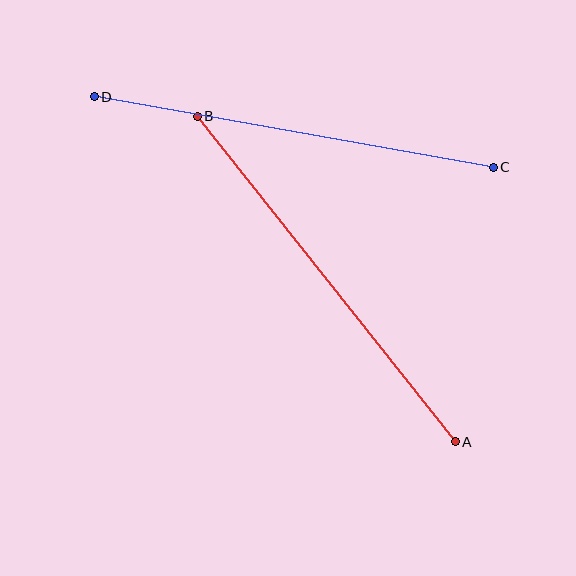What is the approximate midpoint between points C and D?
The midpoint is at approximately (294, 132) pixels.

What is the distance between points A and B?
The distance is approximately 415 pixels.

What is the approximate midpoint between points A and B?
The midpoint is at approximately (326, 279) pixels.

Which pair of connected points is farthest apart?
Points A and B are farthest apart.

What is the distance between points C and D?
The distance is approximately 406 pixels.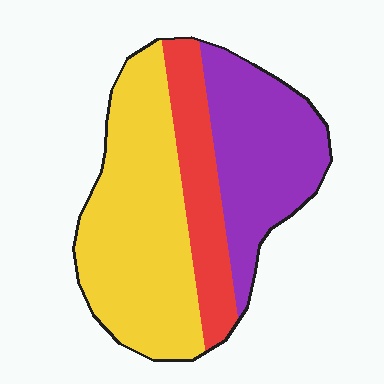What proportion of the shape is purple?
Purple covers 33% of the shape.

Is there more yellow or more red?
Yellow.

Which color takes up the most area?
Yellow, at roughly 45%.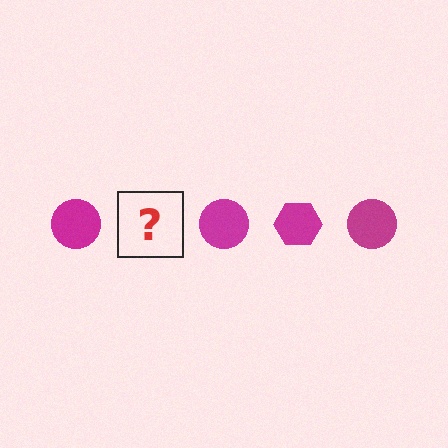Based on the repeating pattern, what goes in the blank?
The blank should be a magenta hexagon.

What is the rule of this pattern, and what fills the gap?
The rule is that the pattern cycles through circle, hexagon shapes in magenta. The gap should be filled with a magenta hexagon.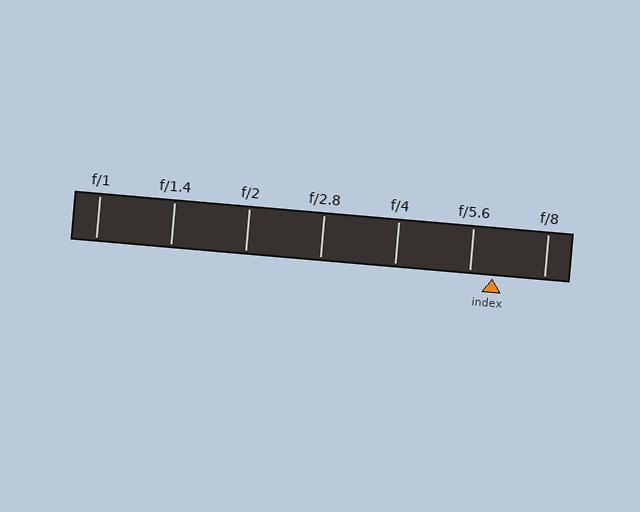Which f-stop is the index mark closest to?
The index mark is closest to f/5.6.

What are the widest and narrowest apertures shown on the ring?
The widest aperture shown is f/1 and the narrowest is f/8.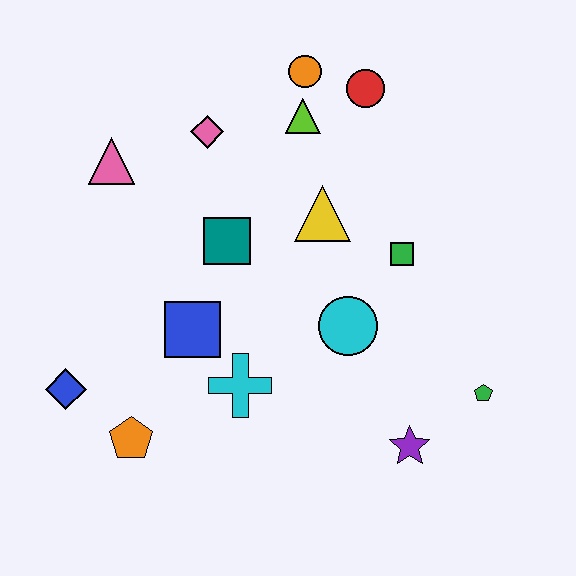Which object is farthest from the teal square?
The green pentagon is farthest from the teal square.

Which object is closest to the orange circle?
The lime triangle is closest to the orange circle.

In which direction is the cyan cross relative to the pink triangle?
The cyan cross is below the pink triangle.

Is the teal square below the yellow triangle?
Yes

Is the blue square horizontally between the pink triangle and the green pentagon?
Yes